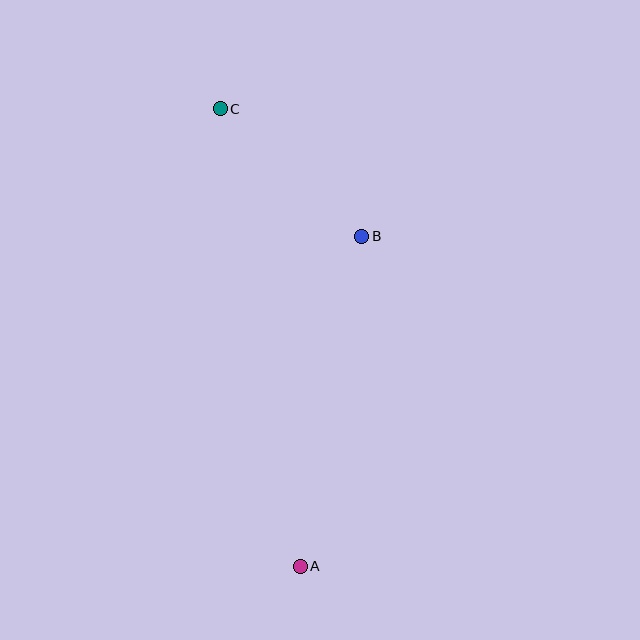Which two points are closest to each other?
Points B and C are closest to each other.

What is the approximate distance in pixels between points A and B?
The distance between A and B is approximately 336 pixels.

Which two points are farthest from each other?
Points A and C are farthest from each other.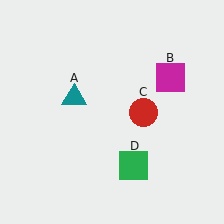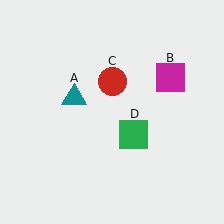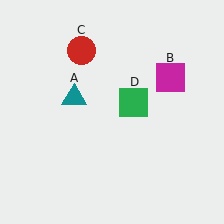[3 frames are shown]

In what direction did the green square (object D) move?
The green square (object D) moved up.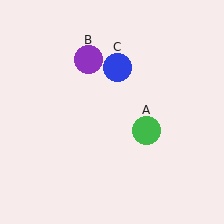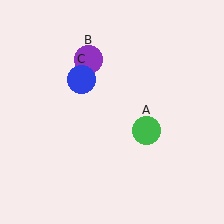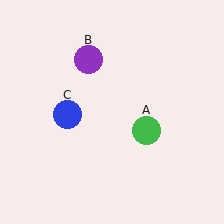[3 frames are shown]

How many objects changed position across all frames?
1 object changed position: blue circle (object C).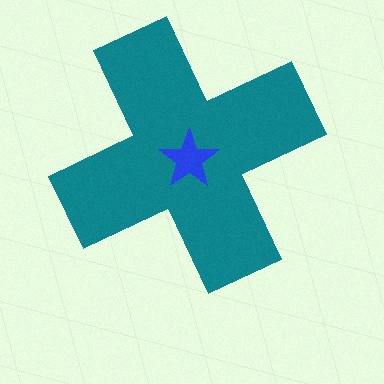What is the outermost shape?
The teal cross.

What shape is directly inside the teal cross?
The blue star.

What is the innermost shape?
The blue star.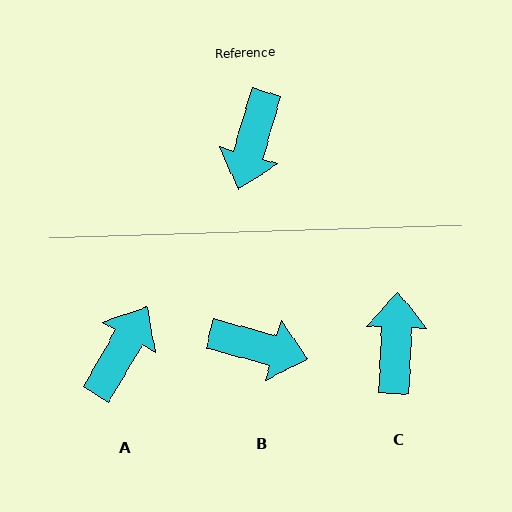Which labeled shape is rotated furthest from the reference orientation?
C, about 166 degrees away.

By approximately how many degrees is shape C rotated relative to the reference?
Approximately 166 degrees clockwise.